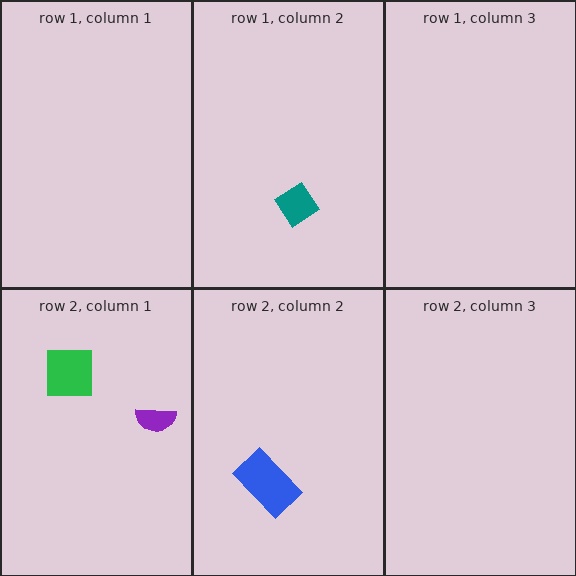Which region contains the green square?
The row 2, column 1 region.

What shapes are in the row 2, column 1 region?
The purple semicircle, the green square.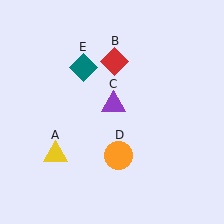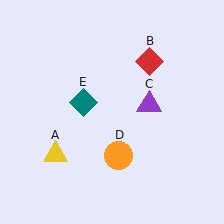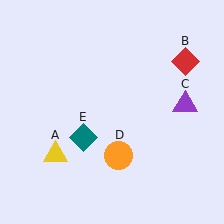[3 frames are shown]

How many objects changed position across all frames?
3 objects changed position: red diamond (object B), purple triangle (object C), teal diamond (object E).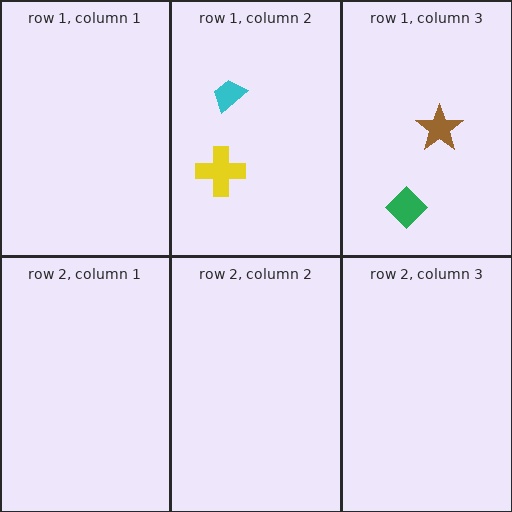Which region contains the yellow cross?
The row 1, column 2 region.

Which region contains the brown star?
The row 1, column 3 region.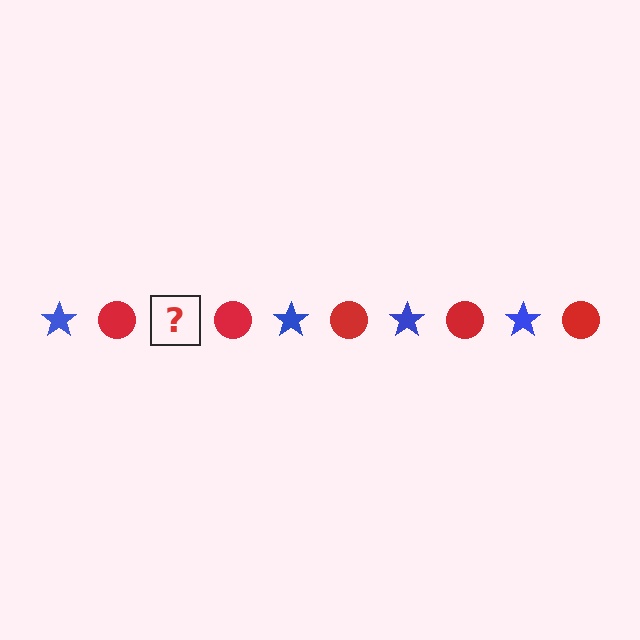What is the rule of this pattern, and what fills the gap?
The rule is that the pattern alternates between blue star and red circle. The gap should be filled with a blue star.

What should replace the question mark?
The question mark should be replaced with a blue star.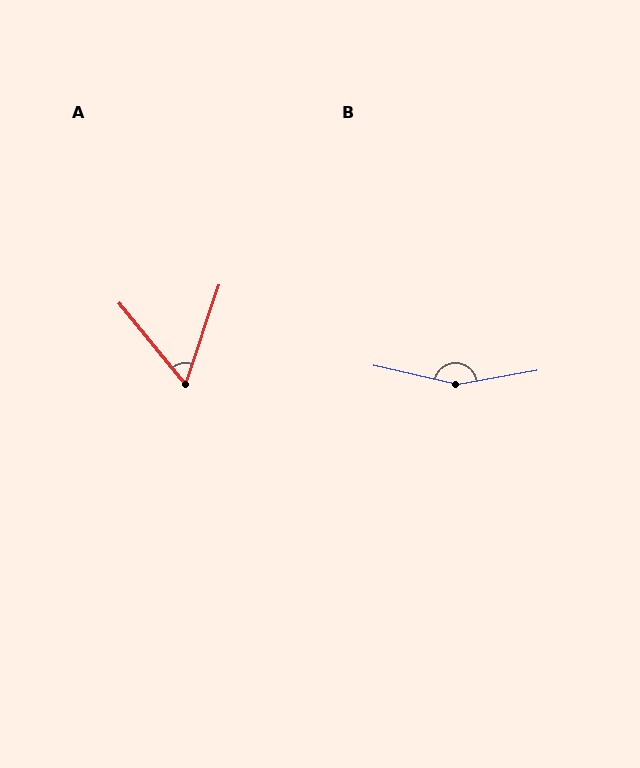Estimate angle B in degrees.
Approximately 157 degrees.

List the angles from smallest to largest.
A (58°), B (157°).